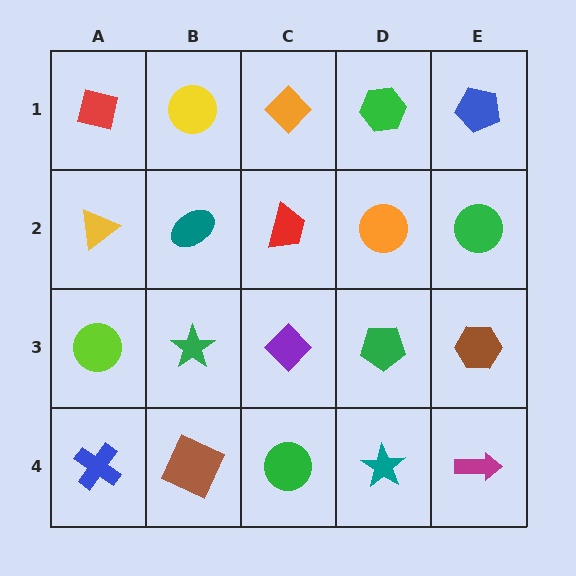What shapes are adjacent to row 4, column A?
A lime circle (row 3, column A), a brown square (row 4, column B).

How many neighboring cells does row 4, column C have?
3.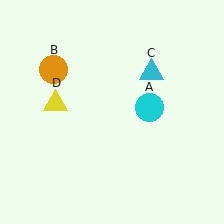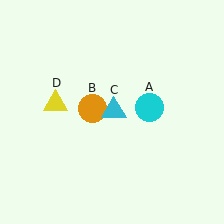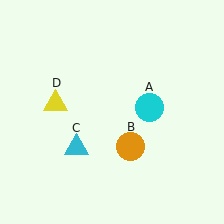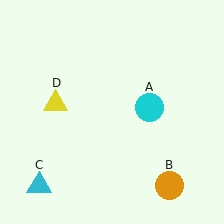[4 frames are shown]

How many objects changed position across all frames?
2 objects changed position: orange circle (object B), cyan triangle (object C).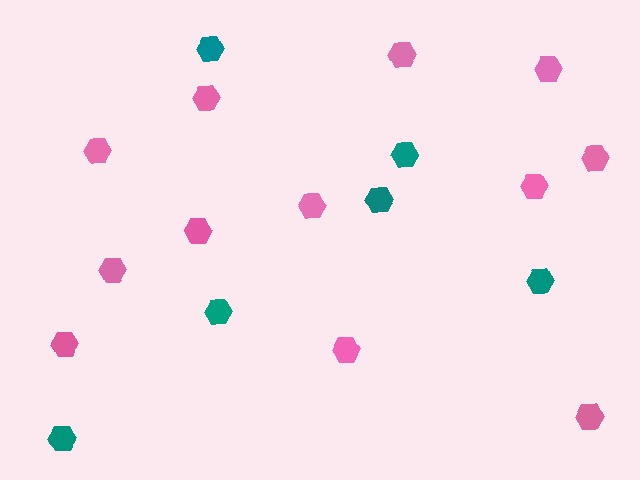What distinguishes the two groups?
There are 2 groups: one group of pink hexagons (12) and one group of teal hexagons (6).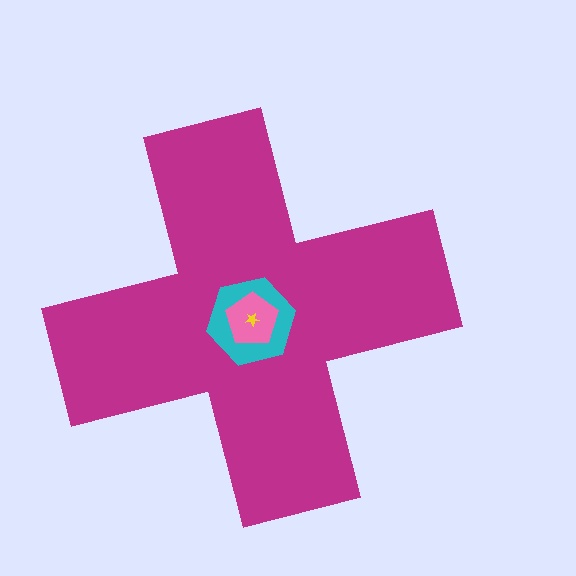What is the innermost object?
The yellow star.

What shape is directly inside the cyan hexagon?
The pink pentagon.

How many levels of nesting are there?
4.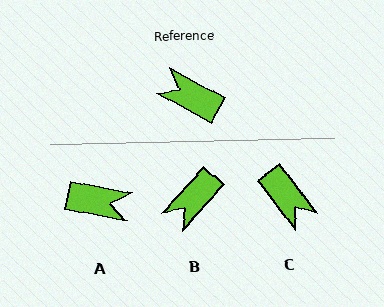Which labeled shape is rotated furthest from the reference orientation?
A, about 164 degrees away.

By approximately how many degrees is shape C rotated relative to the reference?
Approximately 155 degrees counter-clockwise.